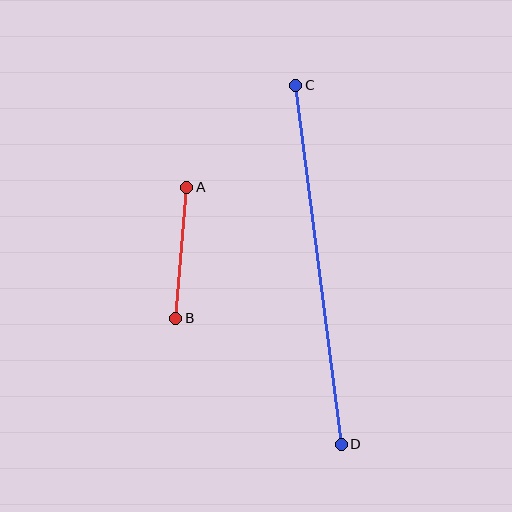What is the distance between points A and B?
The distance is approximately 132 pixels.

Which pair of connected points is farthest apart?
Points C and D are farthest apart.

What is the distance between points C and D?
The distance is approximately 362 pixels.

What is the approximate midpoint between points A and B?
The midpoint is at approximately (181, 253) pixels.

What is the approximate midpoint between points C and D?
The midpoint is at approximately (319, 265) pixels.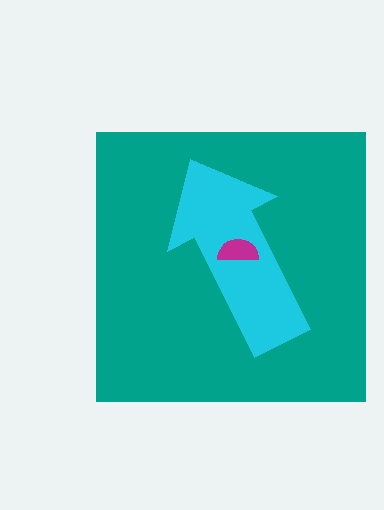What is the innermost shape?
The magenta semicircle.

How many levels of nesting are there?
3.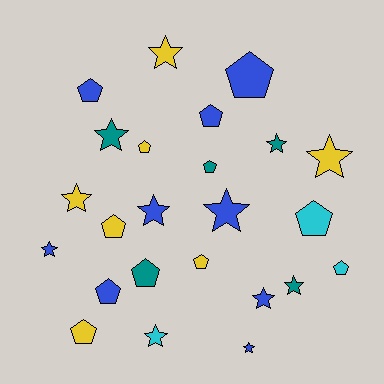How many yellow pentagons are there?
There are 4 yellow pentagons.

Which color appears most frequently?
Blue, with 9 objects.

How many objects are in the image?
There are 24 objects.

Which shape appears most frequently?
Star, with 12 objects.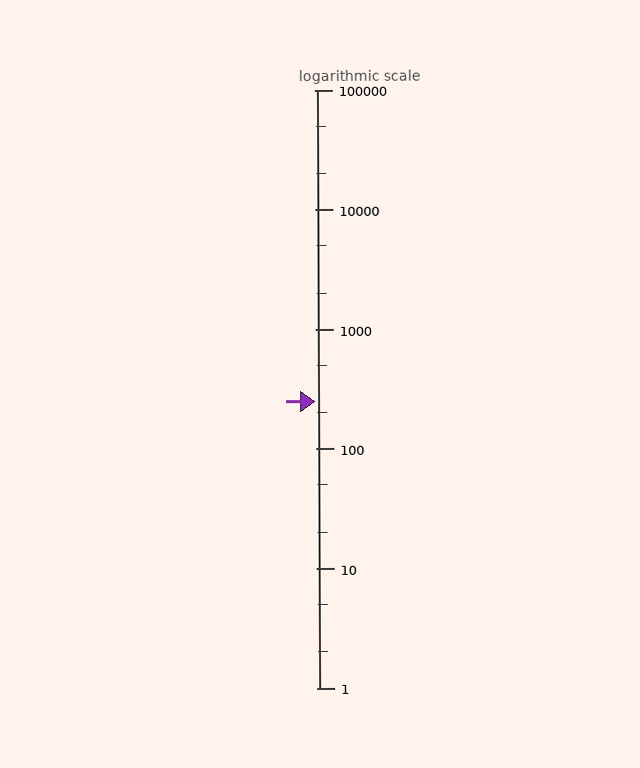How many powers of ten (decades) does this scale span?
The scale spans 5 decades, from 1 to 100000.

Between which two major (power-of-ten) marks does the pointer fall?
The pointer is between 100 and 1000.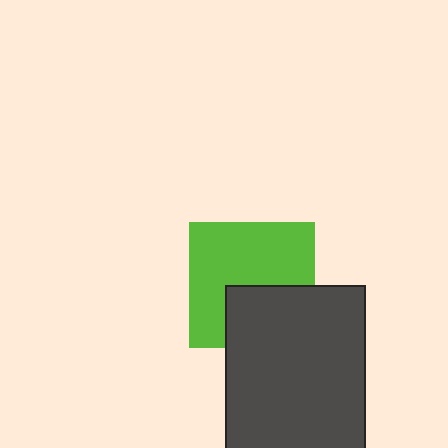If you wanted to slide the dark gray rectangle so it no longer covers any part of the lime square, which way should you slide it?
Slide it down — that is the most direct way to separate the two shapes.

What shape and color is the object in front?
The object in front is a dark gray rectangle.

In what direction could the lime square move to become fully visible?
The lime square could move up. That would shift it out from behind the dark gray rectangle entirely.